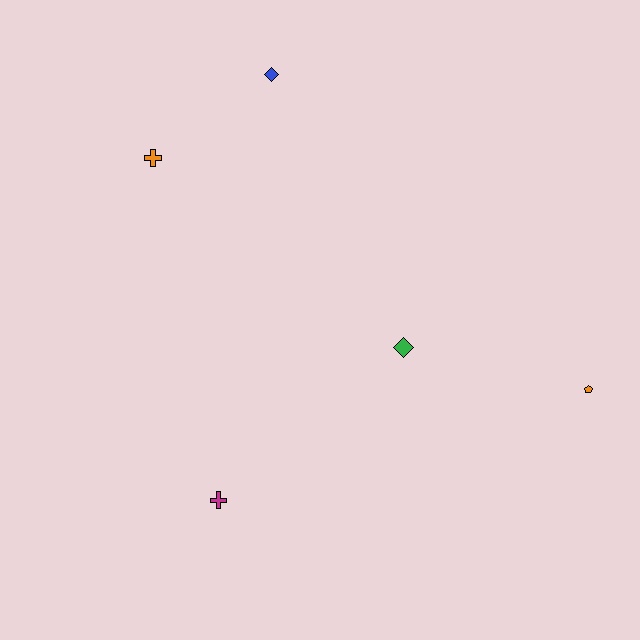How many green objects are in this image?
There is 1 green object.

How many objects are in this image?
There are 5 objects.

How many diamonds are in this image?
There are 2 diamonds.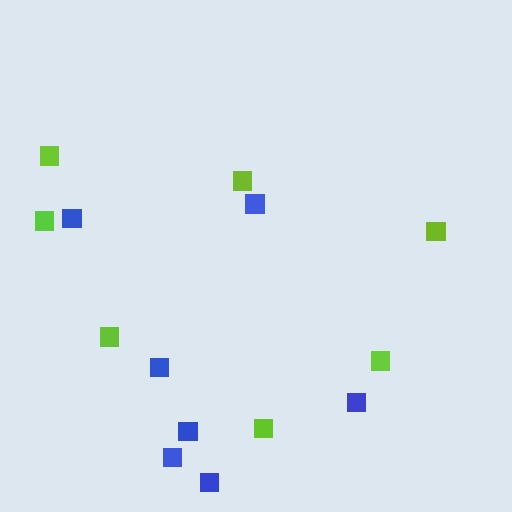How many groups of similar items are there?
There are 2 groups: one group of blue squares (7) and one group of lime squares (7).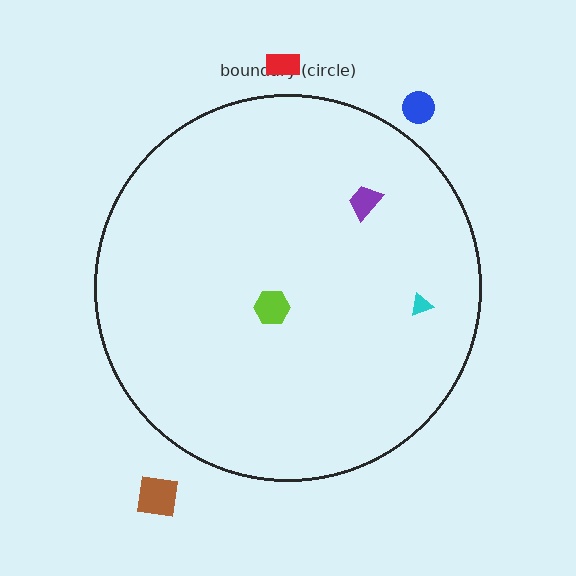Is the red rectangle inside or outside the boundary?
Outside.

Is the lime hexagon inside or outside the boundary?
Inside.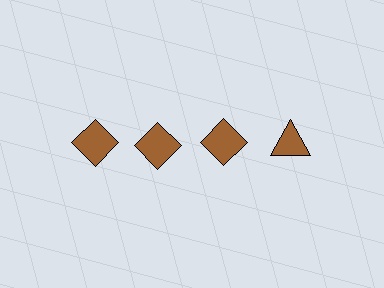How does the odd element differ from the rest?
It has a different shape: triangle instead of diamond.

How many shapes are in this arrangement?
There are 4 shapes arranged in a grid pattern.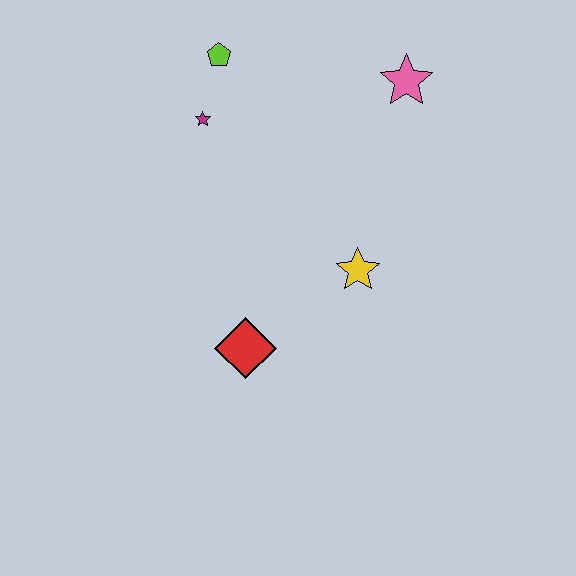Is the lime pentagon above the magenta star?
Yes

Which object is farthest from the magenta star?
The red diamond is farthest from the magenta star.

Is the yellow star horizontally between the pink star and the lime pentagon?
Yes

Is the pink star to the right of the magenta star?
Yes